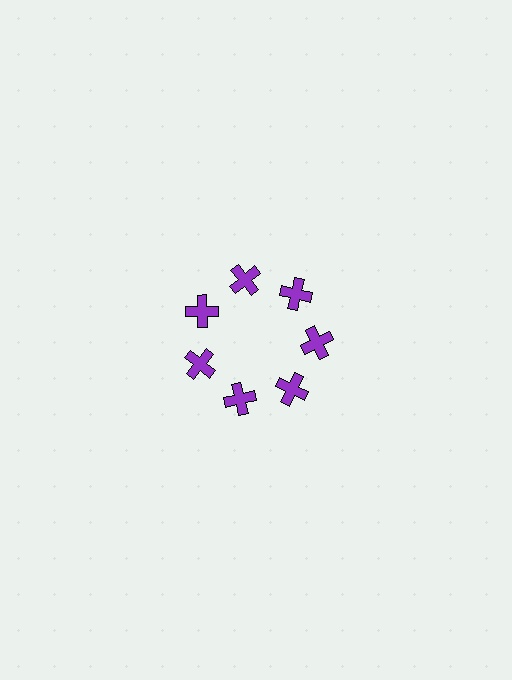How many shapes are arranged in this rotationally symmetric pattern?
There are 7 shapes, arranged in 7 groups of 1.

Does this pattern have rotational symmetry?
Yes, this pattern has 7-fold rotational symmetry. It looks the same after rotating 51 degrees around the center.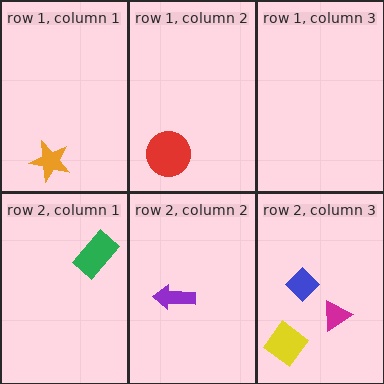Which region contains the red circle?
The row 1, column 2 region.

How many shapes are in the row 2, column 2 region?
1.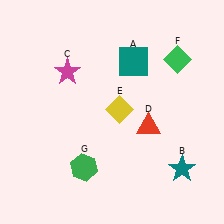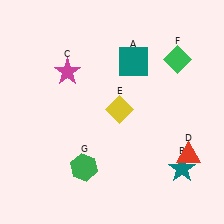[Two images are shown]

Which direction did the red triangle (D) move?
The red triangle (D) moved right.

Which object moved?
The red triangle (D) moved right.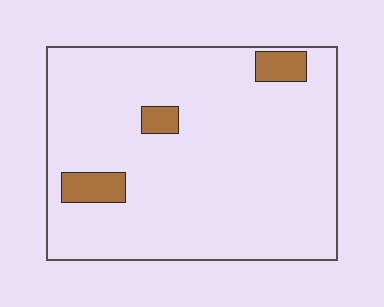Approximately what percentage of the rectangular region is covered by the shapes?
Approximately 5%.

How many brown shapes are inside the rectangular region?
3.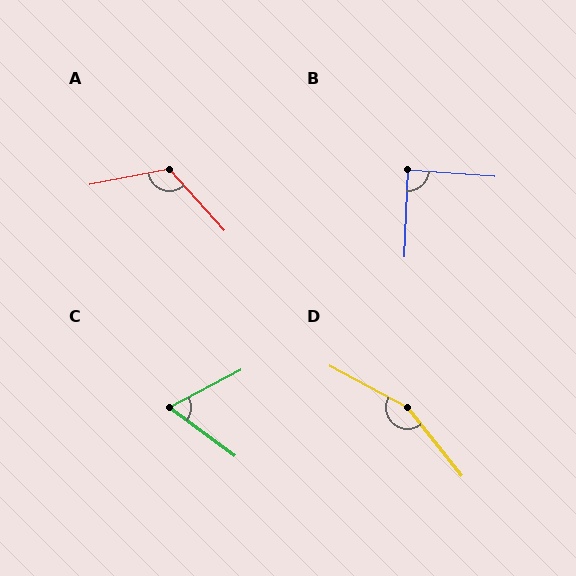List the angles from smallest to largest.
C (64°), B (88°), A (121°), D (157°).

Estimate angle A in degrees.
Approximately 121 degrees.